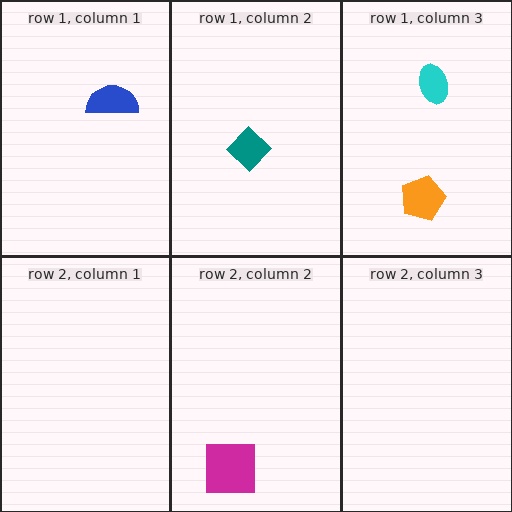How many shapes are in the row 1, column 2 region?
1.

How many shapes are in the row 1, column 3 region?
2.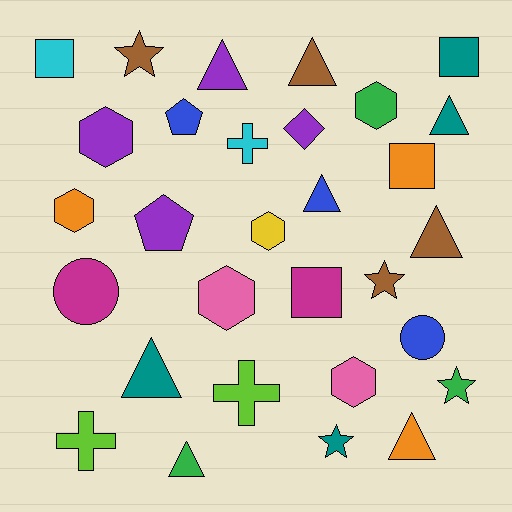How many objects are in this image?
There are 30 objects.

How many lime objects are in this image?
There are 2 lime objects.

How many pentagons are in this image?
There are 2 pentagons.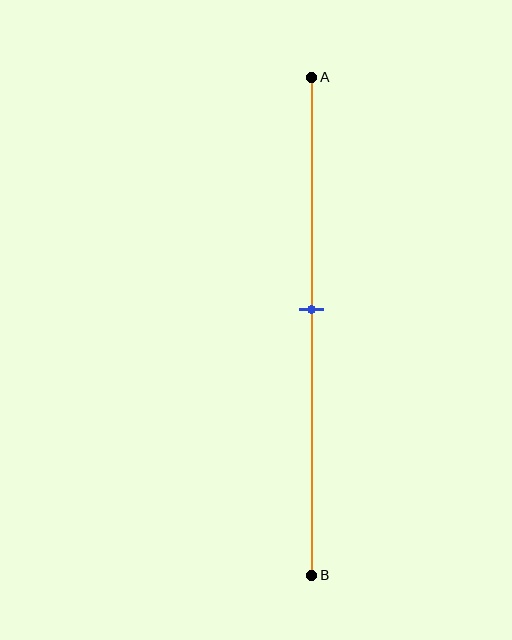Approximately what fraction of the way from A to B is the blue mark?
The blue mark is approximately 45% of the way from A to B.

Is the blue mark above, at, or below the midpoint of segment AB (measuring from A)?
The blue mark is above the midpoint of segment AB.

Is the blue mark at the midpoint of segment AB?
No, the mark is at about 45% from A, not at the 50% midpoint.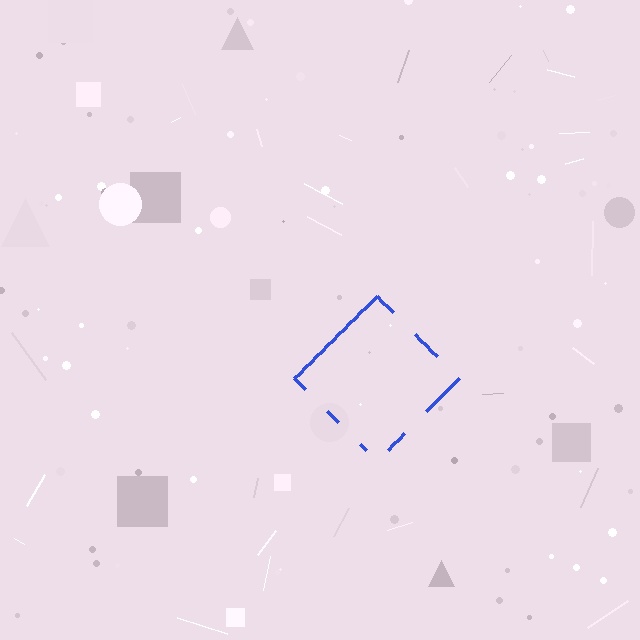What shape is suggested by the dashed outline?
The dashed outline suggests a diamond.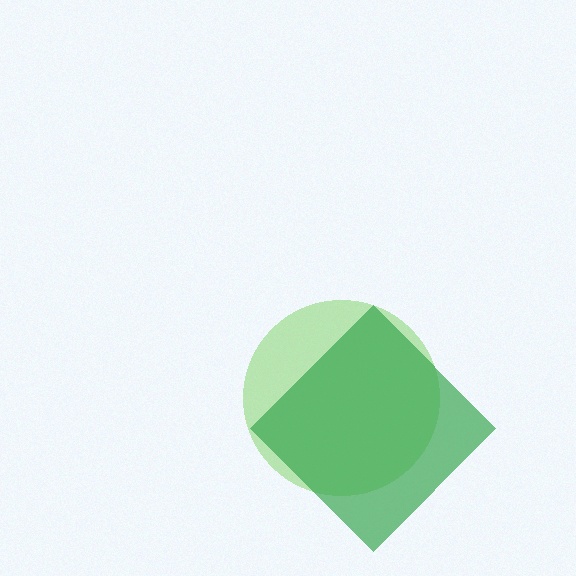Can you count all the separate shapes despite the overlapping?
Yes, there are 2 separate shapes.